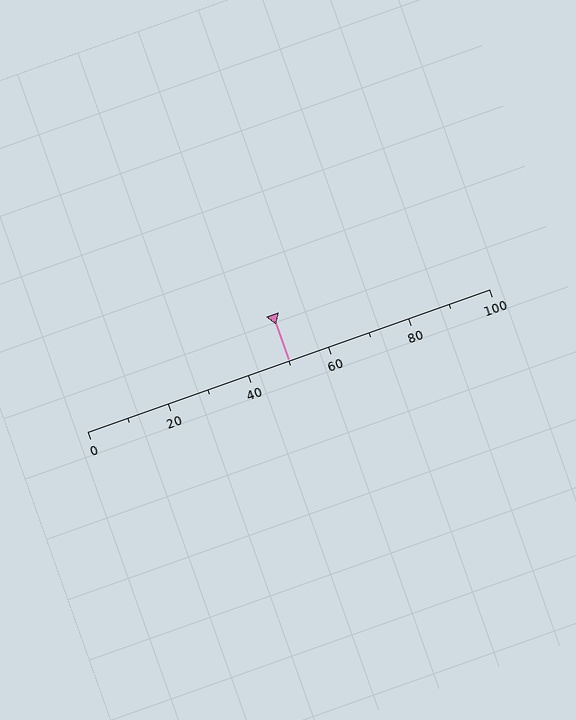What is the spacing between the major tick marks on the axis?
The major ticks are spaced 20 apart.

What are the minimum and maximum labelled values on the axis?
The axis runs from 0 to 100.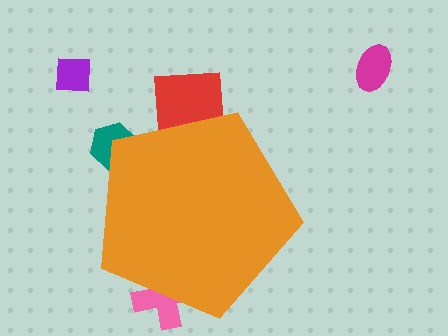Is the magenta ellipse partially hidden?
No, the magenta ellipse is fully visible.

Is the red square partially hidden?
Yes, the red square is partially hidden behind the orange pentagon.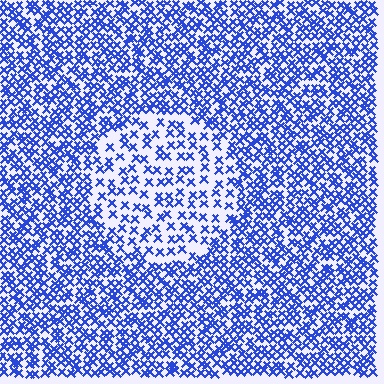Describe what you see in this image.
The image contains small blue elements arranged at two different densities. A circle-shaped region is visible where the elements are less densely packed than the surrounding area.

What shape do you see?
I see a circle.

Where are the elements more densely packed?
The elements are more densely packed outside the circle boundary.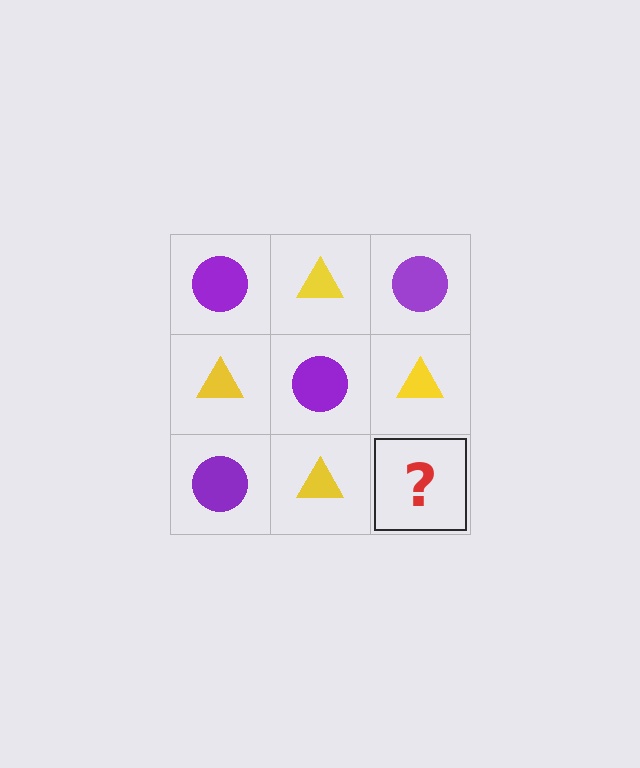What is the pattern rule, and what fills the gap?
The rule is that it alternates purple circle and yellow triangle in a checkerboard pattern. The gap should be filled with a purple circle.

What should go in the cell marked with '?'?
The missing cell should contain a purple circle.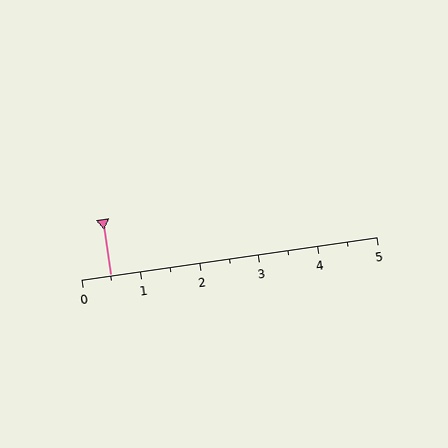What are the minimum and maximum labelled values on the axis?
The axis runs from 0 to 5.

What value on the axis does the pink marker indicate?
The marker indicates approximately 0.5.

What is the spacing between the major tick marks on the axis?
The major ticks are spaced 1 apart.